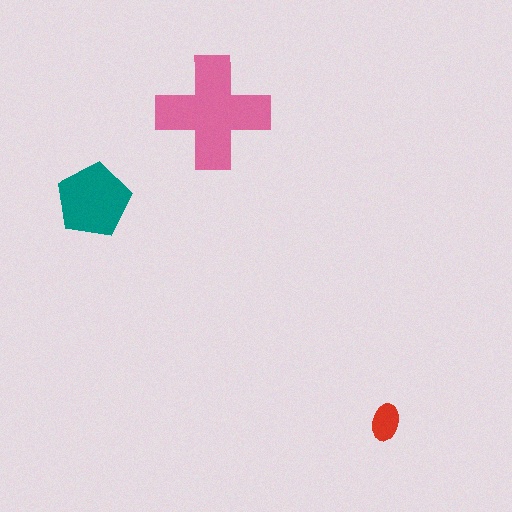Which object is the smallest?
The red ellipse.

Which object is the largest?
The pink cross.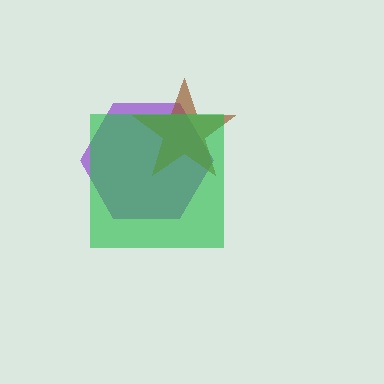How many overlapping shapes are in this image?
There are 3 overlapping shapes in the image.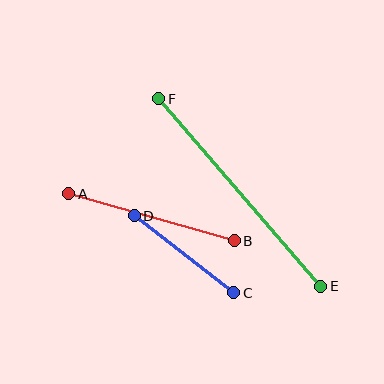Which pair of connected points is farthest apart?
Points E and F are farthest apart.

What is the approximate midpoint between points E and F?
The midpoint is at approximately (240, 192) pixels.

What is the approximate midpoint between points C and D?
The midpoint is at approximately (184, 254) pixels.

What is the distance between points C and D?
The distance is approximately 126 pixels.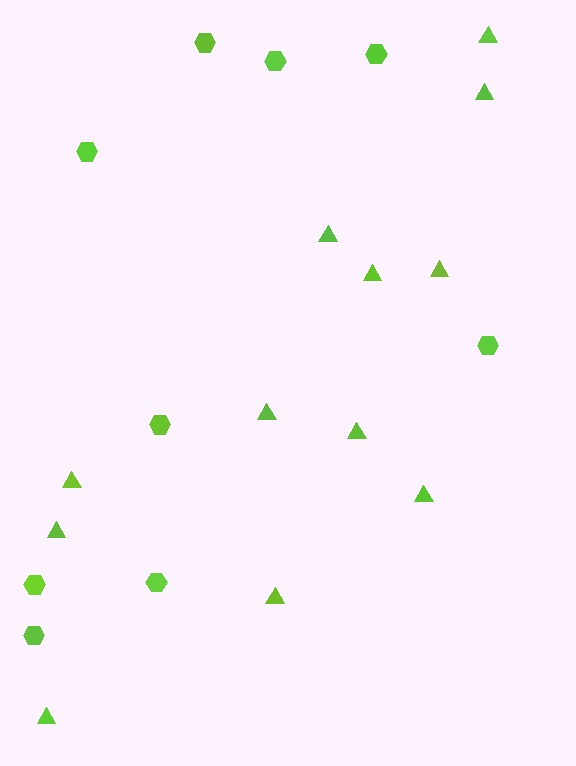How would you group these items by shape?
There are 2 groups: one group of hexagons (9) and one group of triangles (12).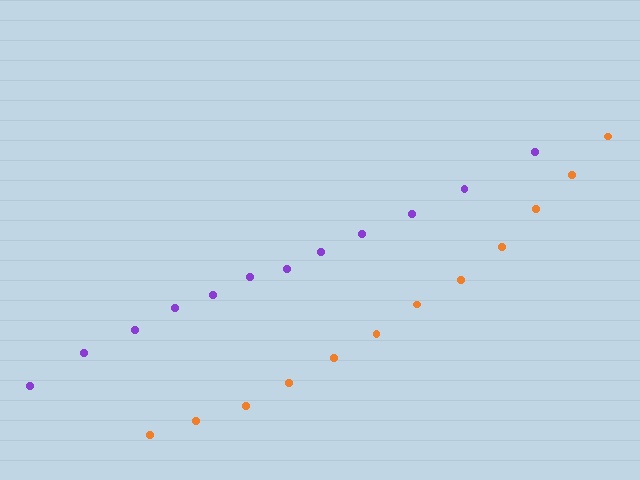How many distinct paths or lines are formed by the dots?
There are 2 distinct paths.